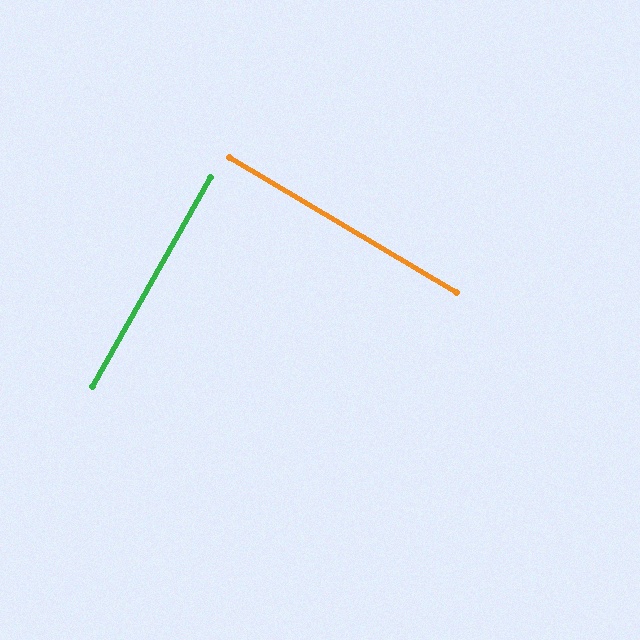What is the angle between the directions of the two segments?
Approximately 89 degrees.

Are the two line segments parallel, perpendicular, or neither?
Perpendicular — they meet at approximately 89°.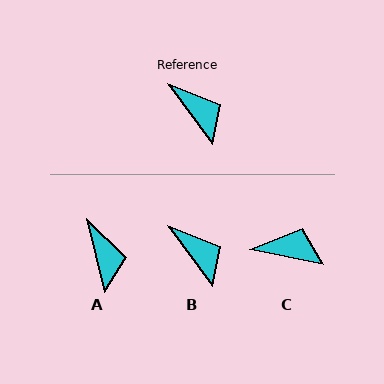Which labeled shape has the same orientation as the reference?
B.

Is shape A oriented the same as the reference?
No, it is off by about 23 degrees.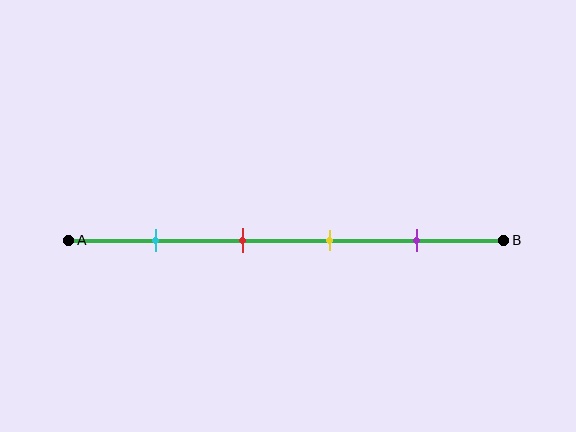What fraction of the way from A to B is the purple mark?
The purple mark is approximately 80% (0.8) of the way from A to B.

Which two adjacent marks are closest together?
The red and yellow marks are the closest adjacent pair.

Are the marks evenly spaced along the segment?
Yes, the marks are approximately evenly spaced.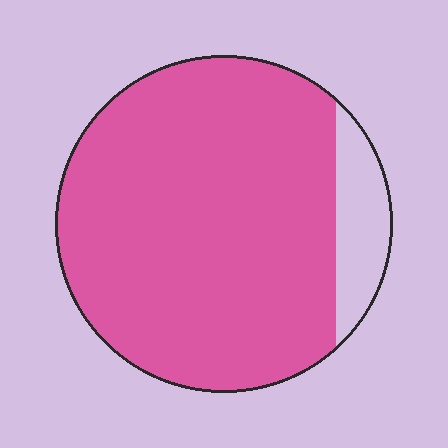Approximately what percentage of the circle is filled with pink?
Approximately 90%.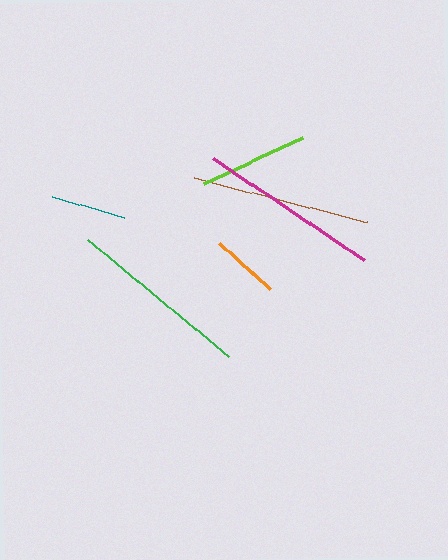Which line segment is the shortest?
The orange line is the shortest at approximately 68 pixels.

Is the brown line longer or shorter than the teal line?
The brown line is longer than the teal line.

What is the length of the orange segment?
The orange segment is approximately 68 pixels long.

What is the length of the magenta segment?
The magenta segment is approximately 181 pixels long.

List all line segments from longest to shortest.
From longest to shortest: green, magenta, brown, lime, teal, orange.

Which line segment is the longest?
The green line is the longest at approximately 182 pixels.